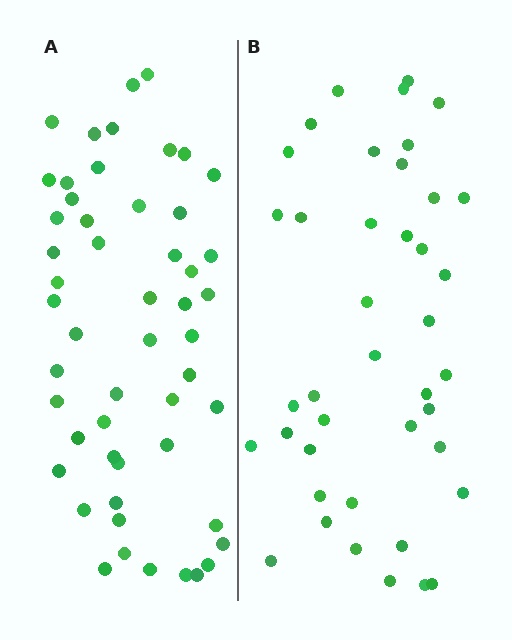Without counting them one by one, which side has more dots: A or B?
Region A (the left region) has more dots.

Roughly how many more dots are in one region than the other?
Region A has roughly 12 or so more dots than region B.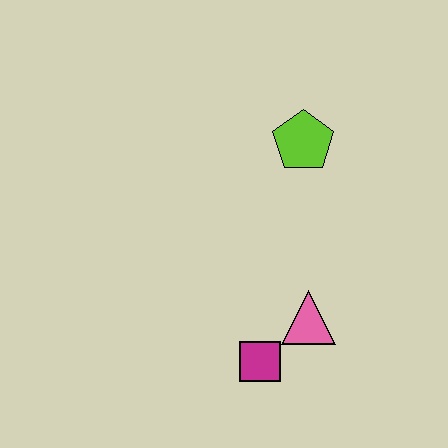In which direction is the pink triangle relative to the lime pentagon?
The pink triangle is below the lime pentagon.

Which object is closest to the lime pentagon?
The pink triangle is closest to the lime pentagon.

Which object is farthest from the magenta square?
The lime pentagon is farthest from the magenta square.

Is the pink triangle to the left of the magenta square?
No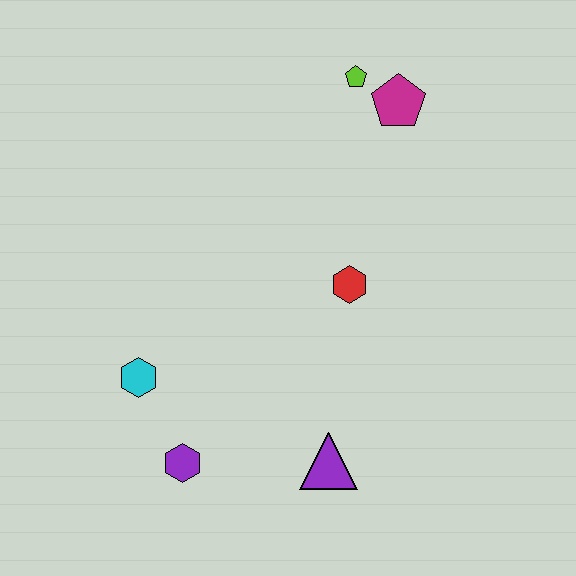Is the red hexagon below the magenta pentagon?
Yes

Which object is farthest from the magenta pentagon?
The purple hexagon is farthest from the magenta pentagon.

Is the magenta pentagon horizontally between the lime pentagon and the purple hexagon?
No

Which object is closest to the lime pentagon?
The magenta pentagon is closest to the lime pentagon.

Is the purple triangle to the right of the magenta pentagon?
No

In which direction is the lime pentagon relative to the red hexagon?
The lime pentagon is above the red hexagon.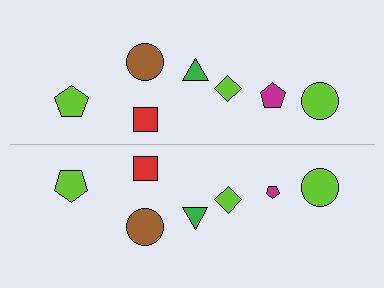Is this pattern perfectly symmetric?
No, the pattern is not perfectly symmetric. The magenta pentagon on the bottom side has a different size than its mirror counterpart.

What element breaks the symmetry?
The magenta pentagon on the bottom side has a different size than its mirror counterpart.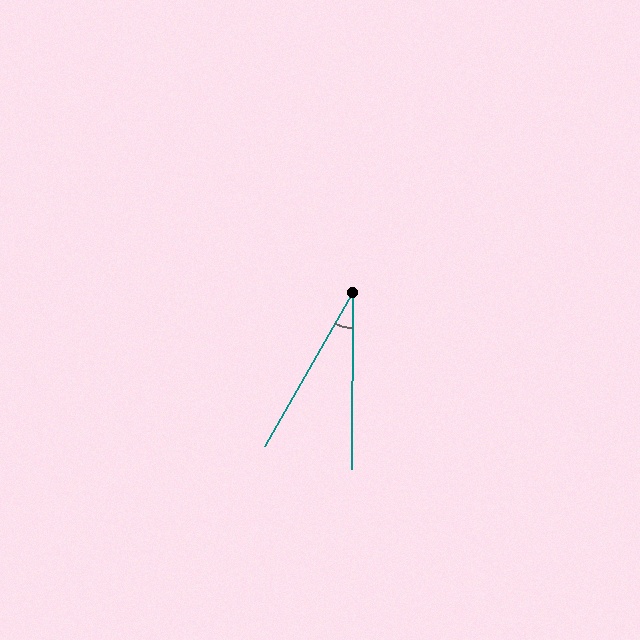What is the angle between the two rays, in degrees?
Approximately 30 degrees.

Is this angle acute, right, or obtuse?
It is acute.